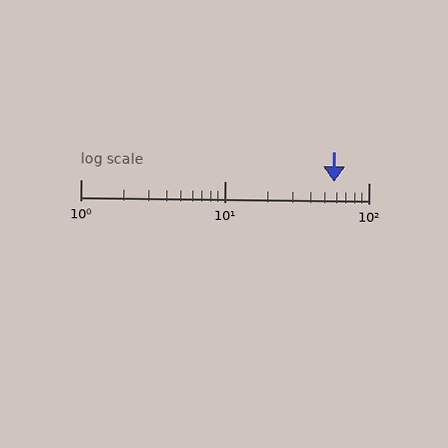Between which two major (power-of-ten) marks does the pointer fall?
The pointer is between 10 and 100.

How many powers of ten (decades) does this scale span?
The scale spans 2 decades, from 1 to 100.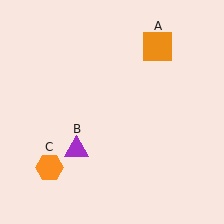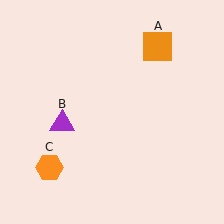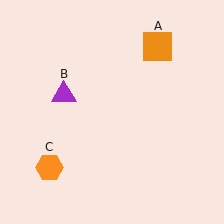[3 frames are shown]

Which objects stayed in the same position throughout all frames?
Orange square (object A) and orange hexagon (object C) remained stationary.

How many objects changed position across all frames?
1 object changed position: purple triangle (object B).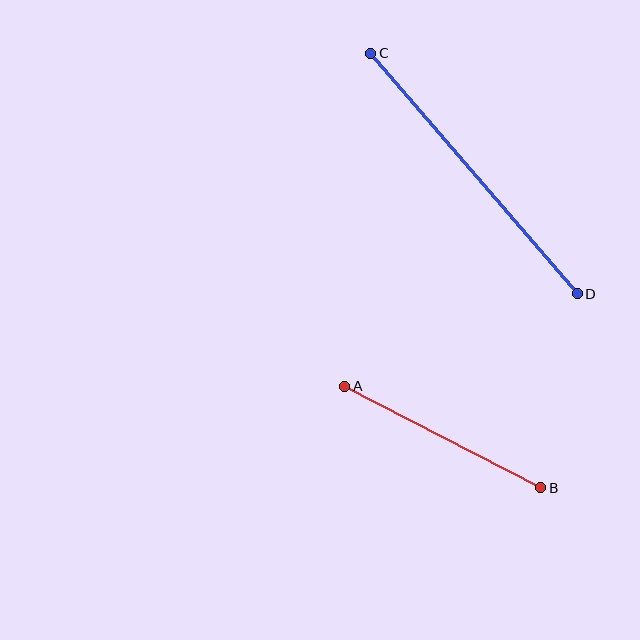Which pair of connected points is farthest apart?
Points C and D are farthest apart.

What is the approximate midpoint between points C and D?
The midpoint is at approximately (474, 174) pixels.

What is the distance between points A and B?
The distance is approximately 221 pixels.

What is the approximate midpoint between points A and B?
The midpoint is at approximately (443, 437) pixels.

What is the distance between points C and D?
The distance is approximately 317 pixels.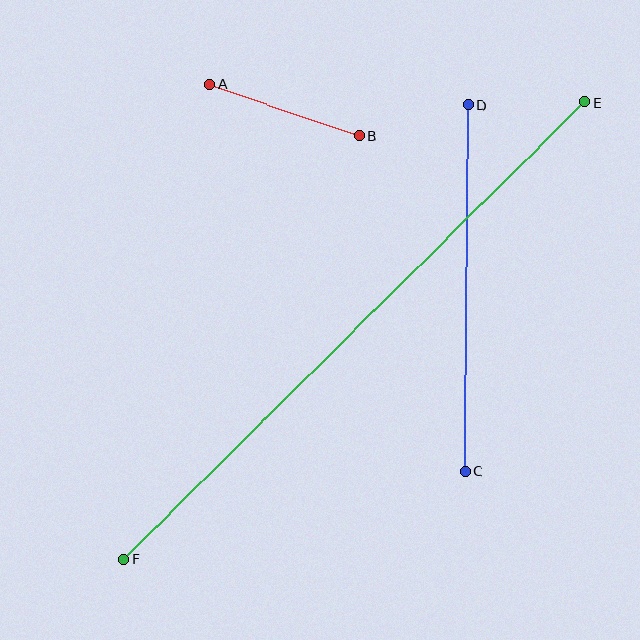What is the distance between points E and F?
The distance is approximately 650 pixels.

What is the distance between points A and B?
The distance is approximately 158 pixels.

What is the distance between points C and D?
The distance is approximately 366 pixels.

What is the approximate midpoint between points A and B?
The midpoint is at approximately (284, 110) pixels.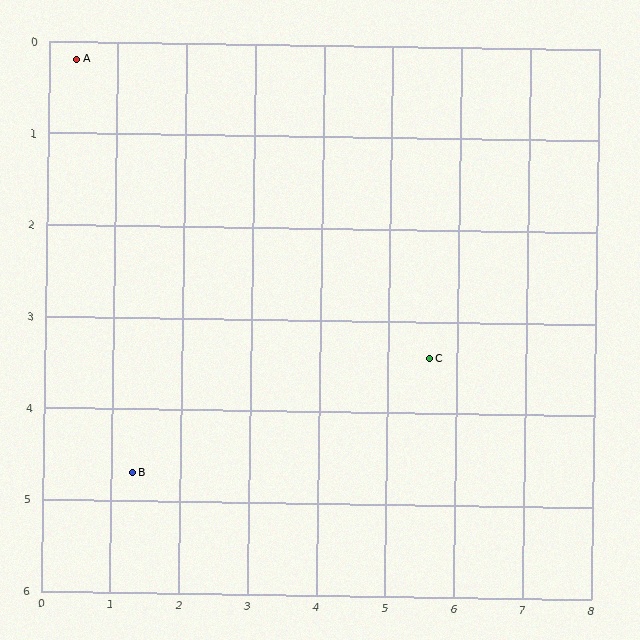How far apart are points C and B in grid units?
Points C and B are about 4.5 grid units apart.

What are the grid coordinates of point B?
Point B is at approximately (1.3, 4.7).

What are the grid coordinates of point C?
Point C is at approximately (5.6, 3.4).